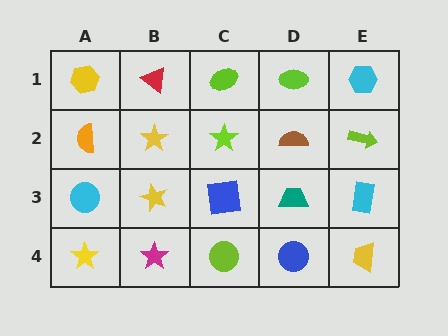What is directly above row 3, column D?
A brown semicircle.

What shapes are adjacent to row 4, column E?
A cyan rectangle (row 3, column E), a blue circle (row 4, column D).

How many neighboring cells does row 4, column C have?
3.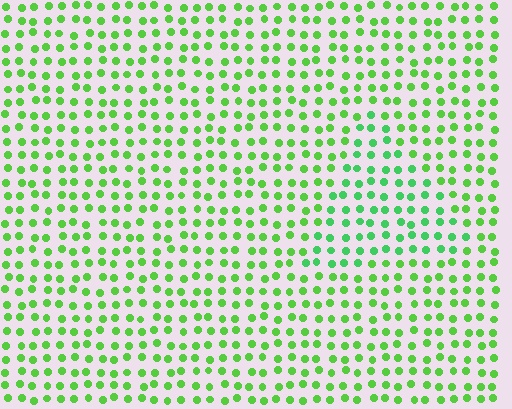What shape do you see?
I see a triangle.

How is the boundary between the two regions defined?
The boundary is defined purely by a slight shift in hue (about 23 degrees). Spacing, size, and orientation are identical on both sides.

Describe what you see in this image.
The image is filled with small lime elements in a uniform arrangement. A triangle-shaped region is visible where the elements are tinted to a slightly different hue, forming a subtle color boundary.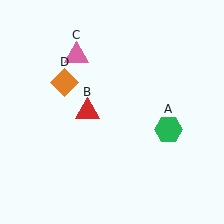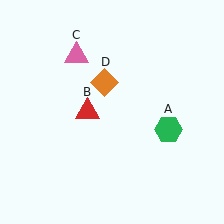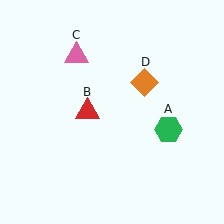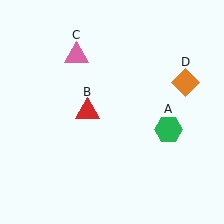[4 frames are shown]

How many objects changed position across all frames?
1 object changed position: orange diamond (object D).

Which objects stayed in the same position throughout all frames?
Green hexagon (object A) and red triangle (object B) and pink triangle (object C) remained stationary.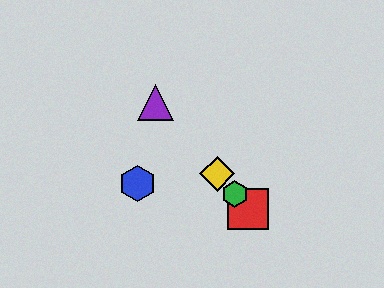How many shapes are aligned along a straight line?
4 shapes (the red square, the green hexagon, the yellow diamond, the purple triangle) are aligned along a straight line.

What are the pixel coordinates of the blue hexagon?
The blue hexagon is at (138, 183).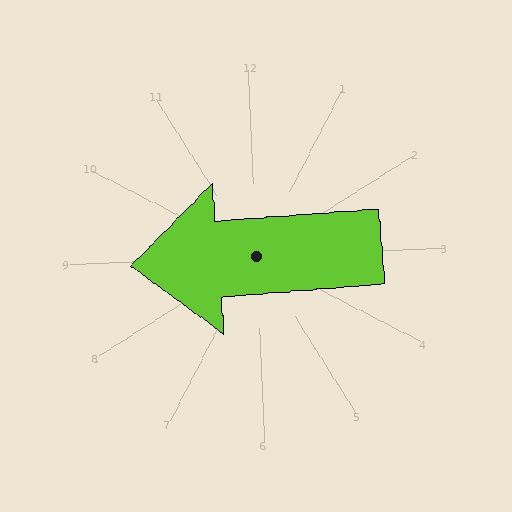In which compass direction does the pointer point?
West.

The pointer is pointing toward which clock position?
Roughly 9 o'clock.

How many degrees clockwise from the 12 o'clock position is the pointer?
Approximately 268 degrees.